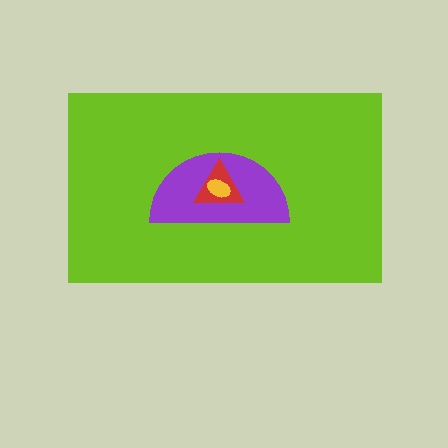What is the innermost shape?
The yellow ellipse.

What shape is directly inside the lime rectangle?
The purple semicircle.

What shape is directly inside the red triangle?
The yellow ellipse.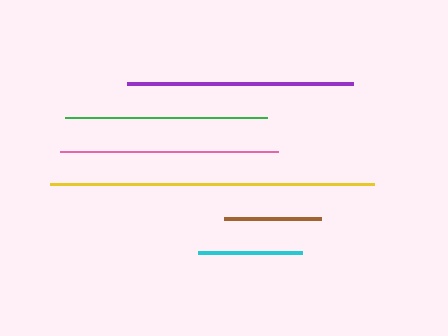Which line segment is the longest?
The yellow line is the longest at approximately 324 pixels.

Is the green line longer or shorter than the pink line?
The pink line is longer than the green line.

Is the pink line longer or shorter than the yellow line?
The yellow line is longer than the pink line.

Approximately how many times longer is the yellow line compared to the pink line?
The yellow line is approximately 1.5 times the length of the pink line.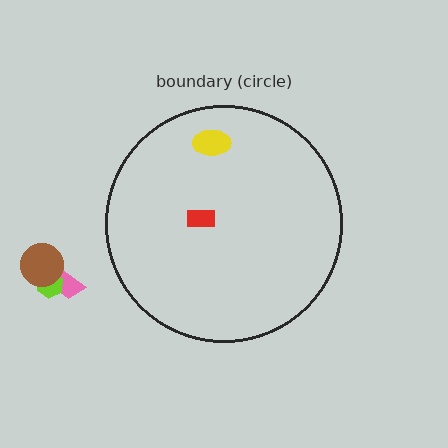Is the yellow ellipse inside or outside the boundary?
Inside.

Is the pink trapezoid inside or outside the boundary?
Outside.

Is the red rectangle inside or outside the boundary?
Inside.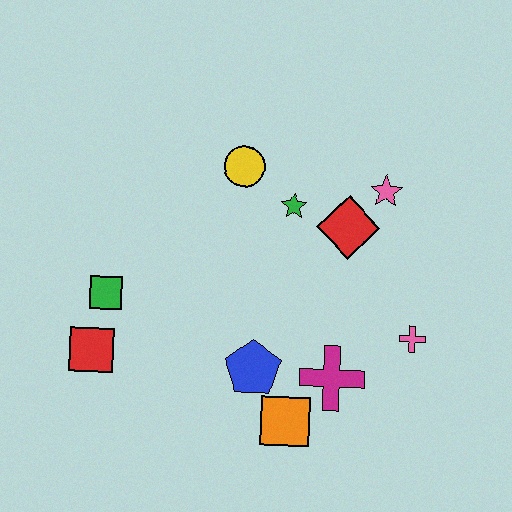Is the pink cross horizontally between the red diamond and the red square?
No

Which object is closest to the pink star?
The red diamond is closest to the pink star.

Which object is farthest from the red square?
The pink star is farthest from the red square.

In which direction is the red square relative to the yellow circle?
The red square is below the yellow circle.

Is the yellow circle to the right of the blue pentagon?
No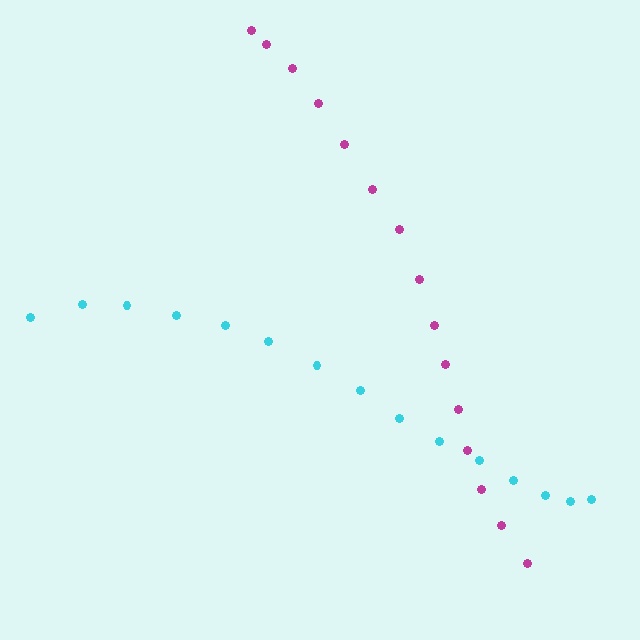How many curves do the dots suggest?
There are 2 distinct paths.